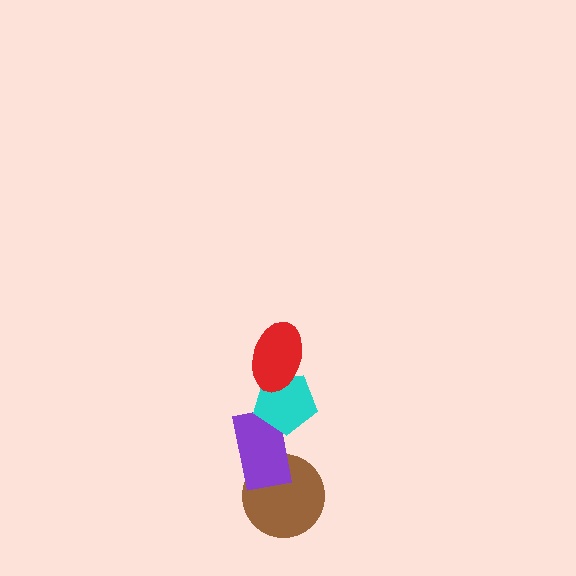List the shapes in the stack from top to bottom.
From top to bottom: the red ellipse, the cyan pentagon, the purple rectangle, the brown circle.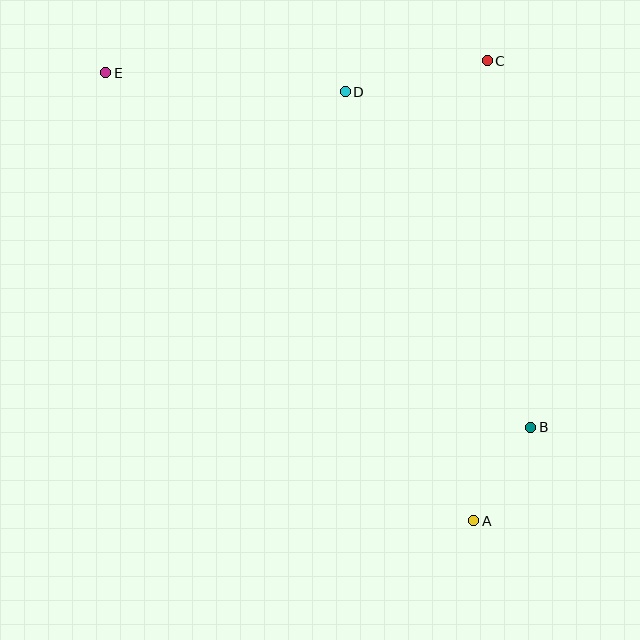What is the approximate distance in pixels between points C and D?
The distance between C and D is approximately 145 pixels.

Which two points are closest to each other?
Points A and B are closest to each other.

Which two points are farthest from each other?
Points A and E are farthest from each other.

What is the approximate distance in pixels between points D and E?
The distance between D and E is approximately 240 pixels.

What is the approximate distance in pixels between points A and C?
The distance between A and C is approximately 460 pixels.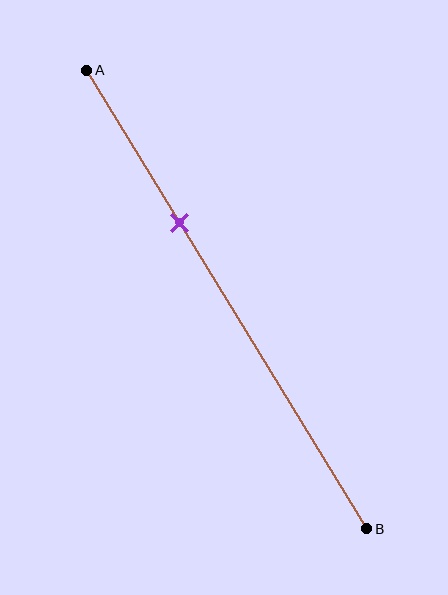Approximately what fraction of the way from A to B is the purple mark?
The purple mark is approximately 35% of the way from A to B.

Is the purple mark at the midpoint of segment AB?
No, the mark is at about 35% from A, not at the 50% midpoint.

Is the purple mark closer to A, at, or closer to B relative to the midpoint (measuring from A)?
The purple mark is closer to point A than the midpoint of segment AB.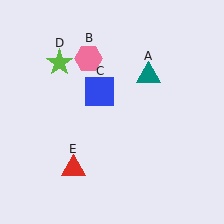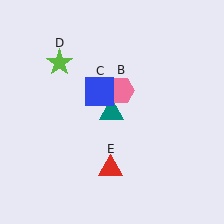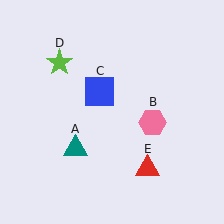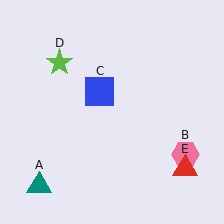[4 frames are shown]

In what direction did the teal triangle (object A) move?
The teal triangle (object A) moved down and to the left.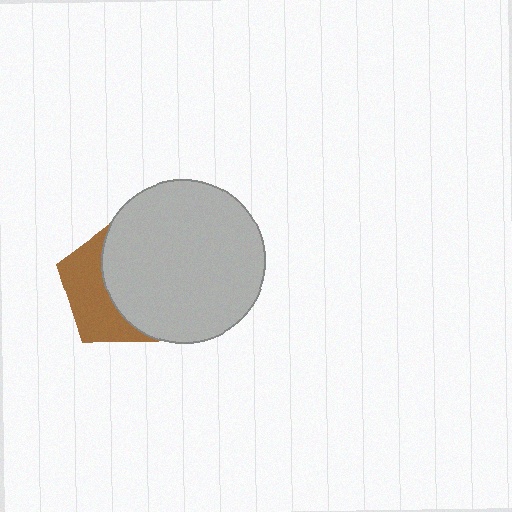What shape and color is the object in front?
The object in front is a light gray circle.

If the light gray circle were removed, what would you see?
You would see the complete brown pentagon.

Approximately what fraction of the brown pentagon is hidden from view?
Roughly 60% of the brown pentagon is hidden behind the light gray circle.